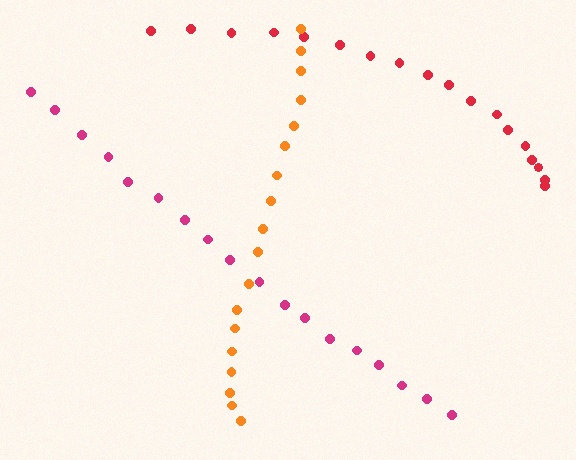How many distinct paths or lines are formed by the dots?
There are 3 distinct paths.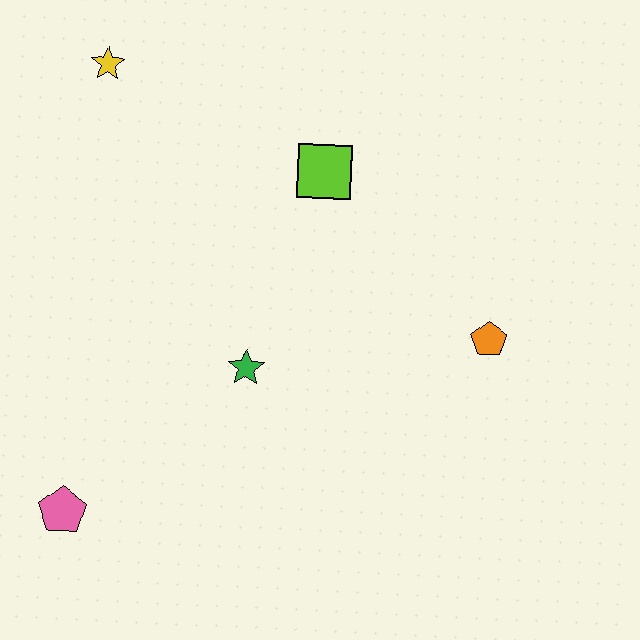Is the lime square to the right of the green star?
Yes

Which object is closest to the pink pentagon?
The green star is closest to the pink pentagon.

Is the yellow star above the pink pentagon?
Yes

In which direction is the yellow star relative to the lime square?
The yellow star is to the left of the lime square.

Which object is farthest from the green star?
The yellow star is farthest from the green star.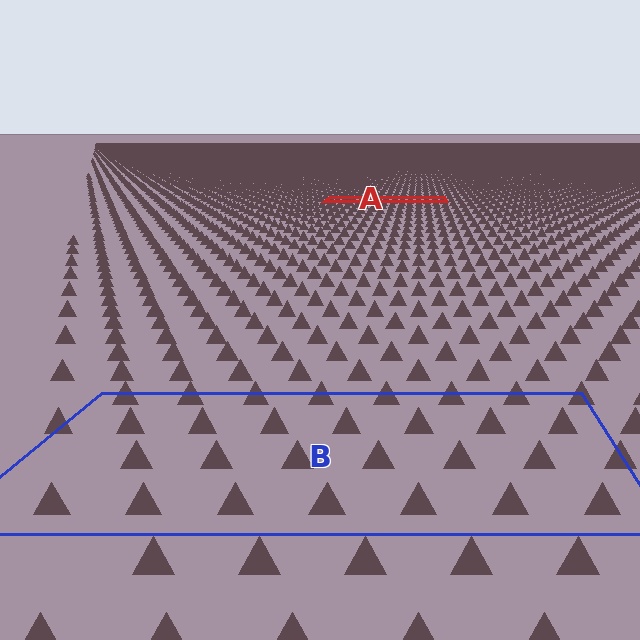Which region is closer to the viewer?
Region B is closer. The texture elements there are larger and more spread out.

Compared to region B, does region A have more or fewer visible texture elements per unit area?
Region A has more texture elements per unit area — they are packed more densely because it is farther away.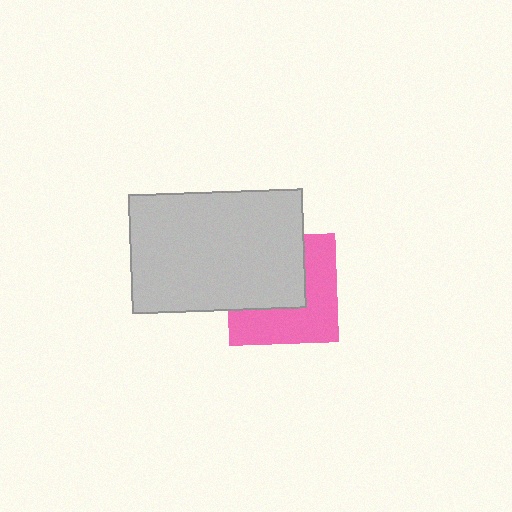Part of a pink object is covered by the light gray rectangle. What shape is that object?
It is a square.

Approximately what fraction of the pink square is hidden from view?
Roughly 49% of the pink square is hidden behind the light gray rectangle.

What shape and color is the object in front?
The object in front is a light gray rectangle.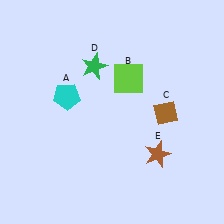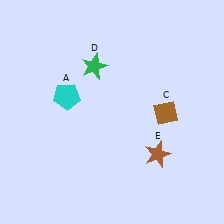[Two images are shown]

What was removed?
The lime square (B) was removed in Image 2.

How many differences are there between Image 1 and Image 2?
There is 1 difference between the two images.